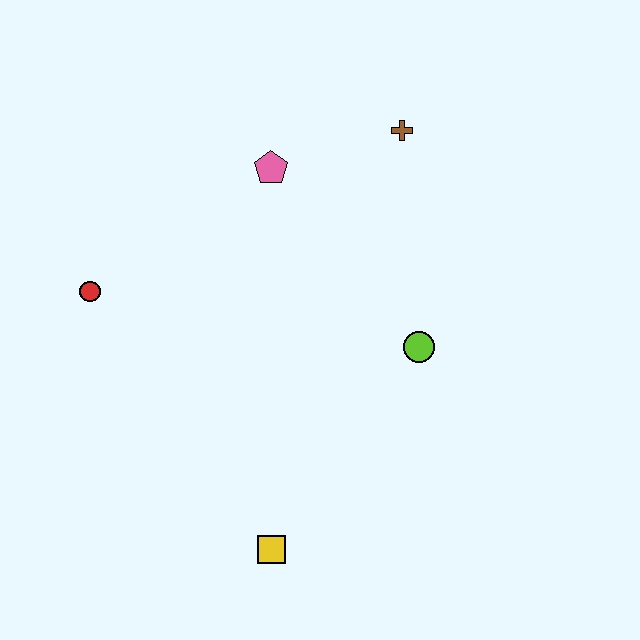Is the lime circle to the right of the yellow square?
Yes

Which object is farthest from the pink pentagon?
The yellow square is farthest from the pink pentagon.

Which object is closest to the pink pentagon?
The brown cross is closest to the pink pentagon.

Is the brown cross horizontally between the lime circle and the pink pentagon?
Yes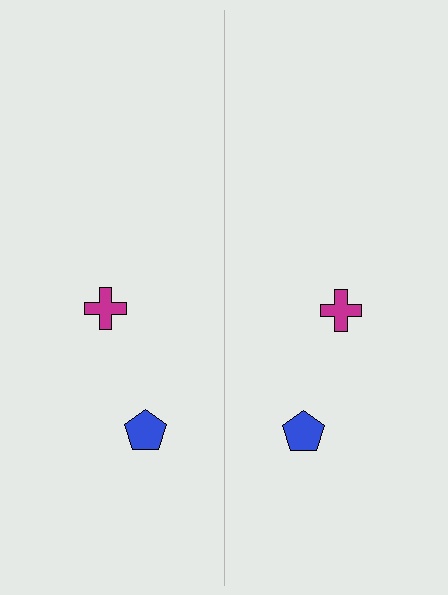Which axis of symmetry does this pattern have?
The pattern has a vertical axis of symmetry running through the center of the image.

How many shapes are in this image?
There are 4 shapes in this image.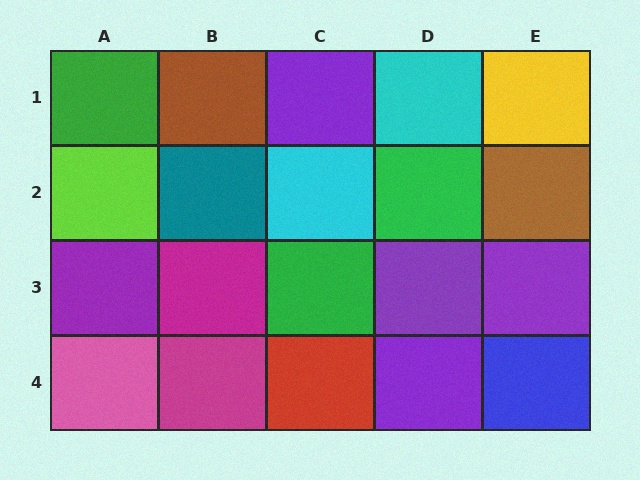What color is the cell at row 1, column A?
Green.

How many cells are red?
1 cell is red.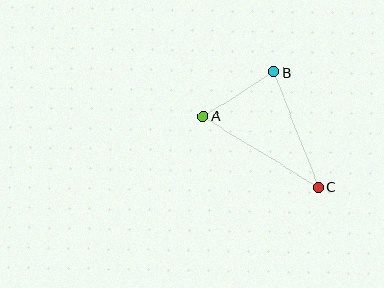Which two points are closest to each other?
Points A and B are closest to each other.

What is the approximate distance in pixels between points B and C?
The distance between B and C is approximately 124 pixels.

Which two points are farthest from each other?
Points A and C are farthest from each other.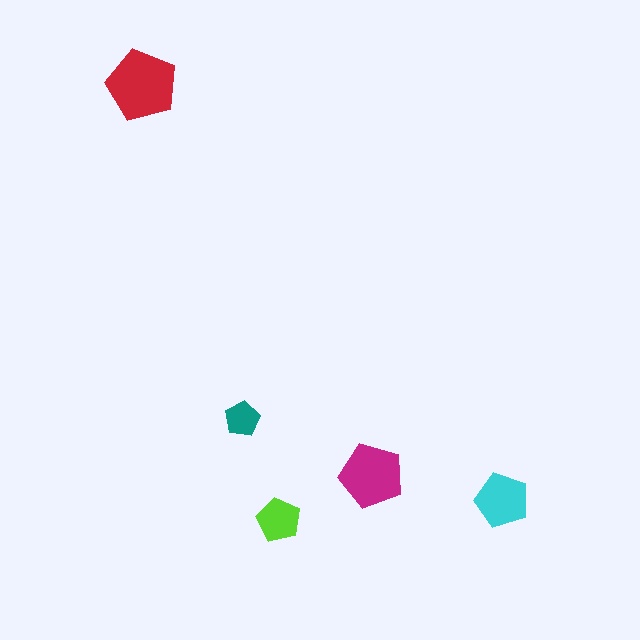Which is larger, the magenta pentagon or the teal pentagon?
The magenta one.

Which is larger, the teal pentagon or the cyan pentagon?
The cyan one.